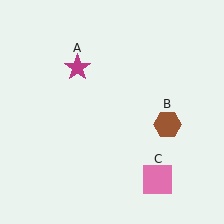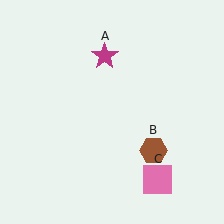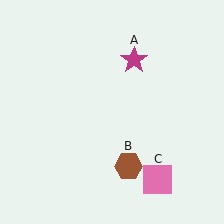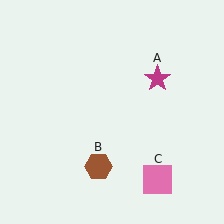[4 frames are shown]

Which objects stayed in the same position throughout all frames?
Pink square (object C) remained stationary.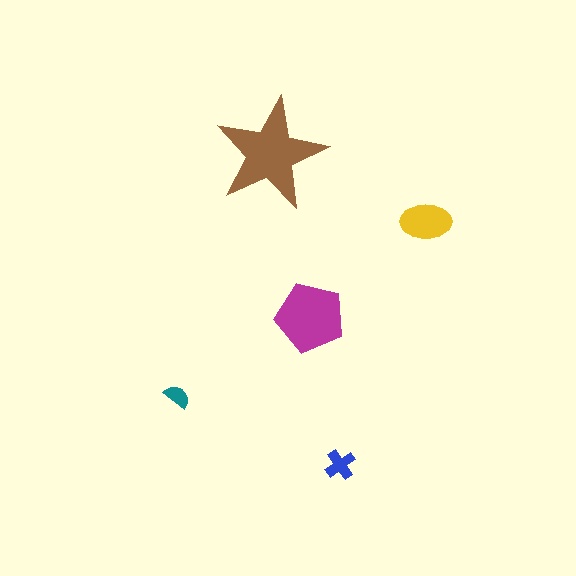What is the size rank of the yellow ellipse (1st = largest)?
3rd.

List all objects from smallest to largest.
The teal semicircle, the blue cross, the yellow ellipse, the magenta pentagon, the brown star.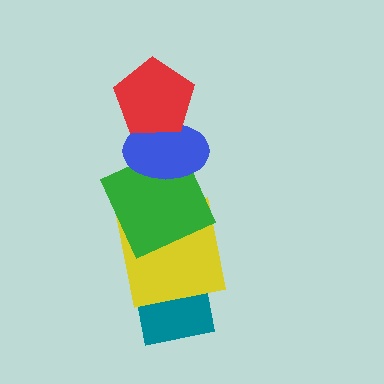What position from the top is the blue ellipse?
The blue ellipse is 2nd from the top.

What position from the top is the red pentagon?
The red pentagon is 1st from the top.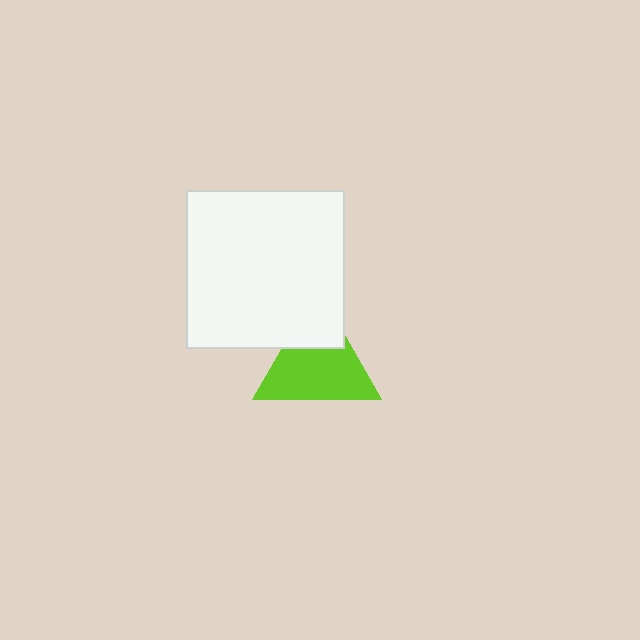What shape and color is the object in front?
The object in front is a white square.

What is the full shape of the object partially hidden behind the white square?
The partially hidden object is a lime triangle.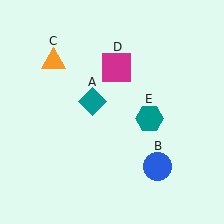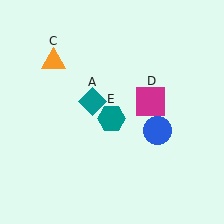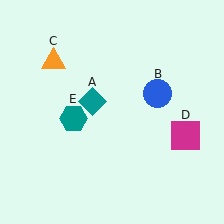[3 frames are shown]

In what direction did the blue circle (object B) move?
The blue circle (object B) moved up.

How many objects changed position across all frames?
3 objects changed position: blue circle (object B), magenta square (object D), teal hexagon (object E).